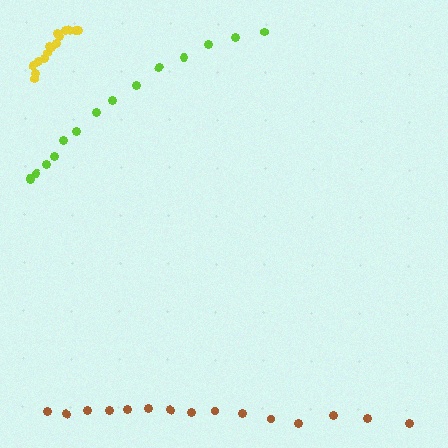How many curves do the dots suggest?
There are 3 distinct paths.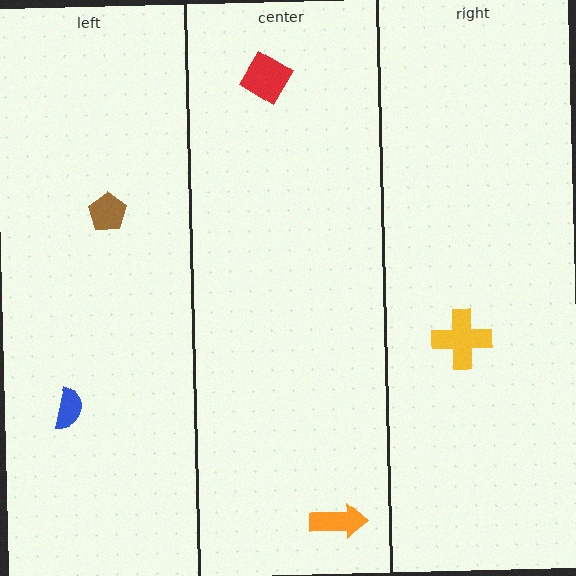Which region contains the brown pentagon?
The left region.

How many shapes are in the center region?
2.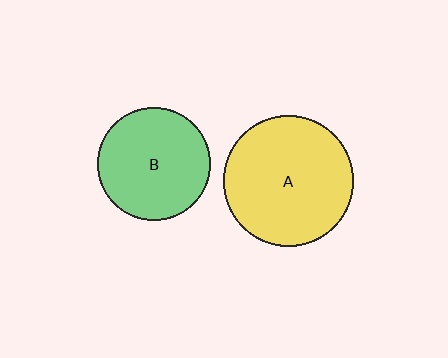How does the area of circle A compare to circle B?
Approximately 1.3 times.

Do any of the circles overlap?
No, none of the circles overlap.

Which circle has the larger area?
Circle A (yellow).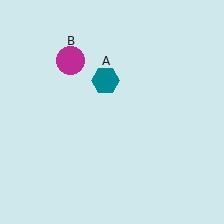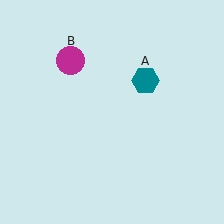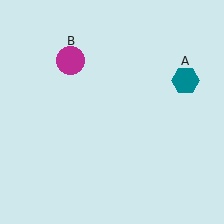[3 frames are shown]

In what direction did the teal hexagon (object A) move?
The teal hexagon (object A) moved right.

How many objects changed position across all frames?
1 object changed position: teal hexagon (object A).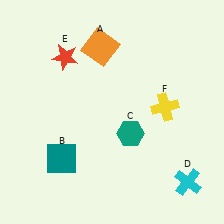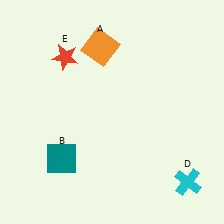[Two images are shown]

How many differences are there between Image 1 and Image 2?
There are 2 differences between the two images.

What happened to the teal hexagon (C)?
The teal hexagon (C) was removed in Image 2. It was in the bottom-right area of Image 1.